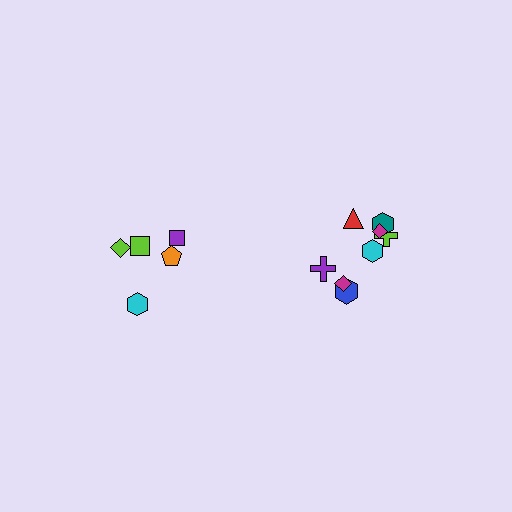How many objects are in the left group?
There are 5 objects.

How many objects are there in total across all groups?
There are 13 objects.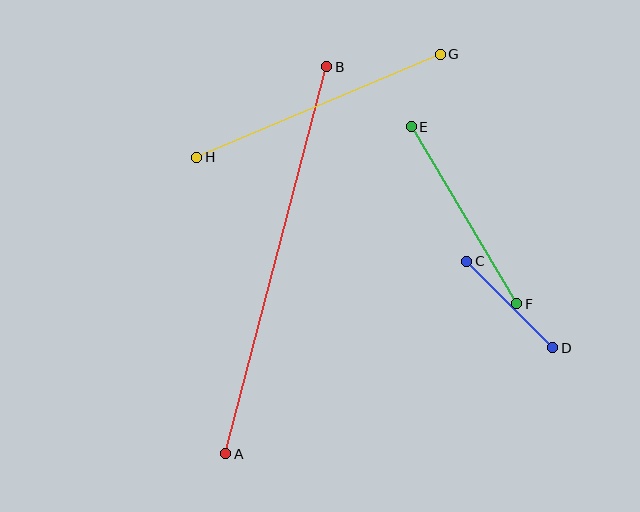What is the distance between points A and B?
The distance is approximately 400 pixels.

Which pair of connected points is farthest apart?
Points A and B are farthest apart.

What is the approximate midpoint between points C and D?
The midpoint is at approximately (510, 305) pixels.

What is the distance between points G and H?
The distance is approximately 264 pixels.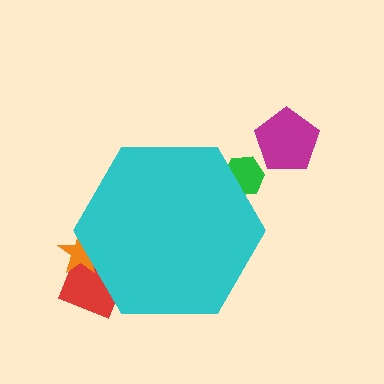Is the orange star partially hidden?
Yes, the orange star is partially hidden behind the cyan hexagon.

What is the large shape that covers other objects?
A cyan hexagon.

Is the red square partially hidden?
Yes, the red square is partially hidden behind the cyan hexagon.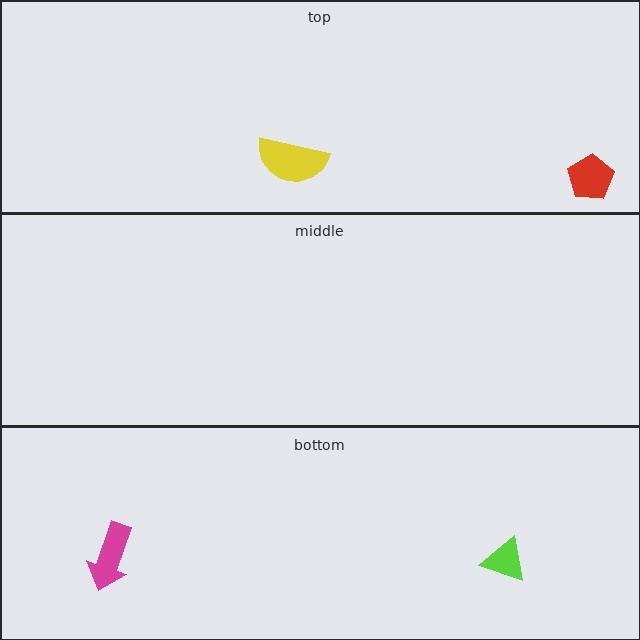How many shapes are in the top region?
2.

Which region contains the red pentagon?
The top region.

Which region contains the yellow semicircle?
The top region.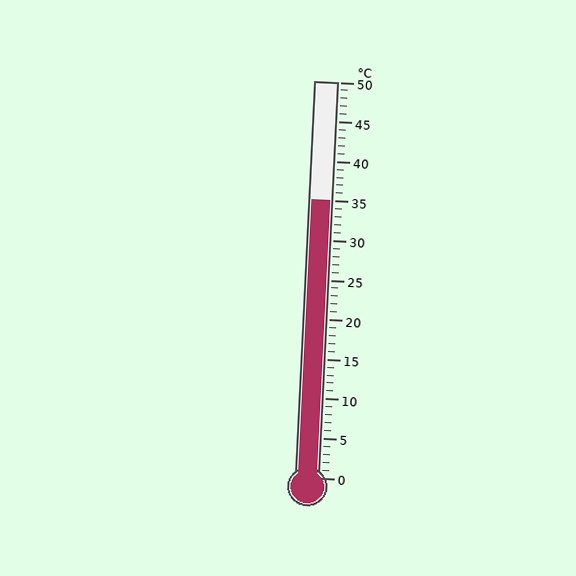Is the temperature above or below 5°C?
The temperature is above 5°C.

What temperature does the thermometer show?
The thermometer shows approximately 35°C.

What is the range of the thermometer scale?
The thermometer scale ranges from 0°C to 50°C.